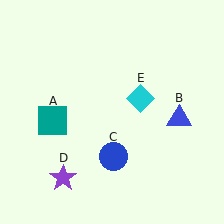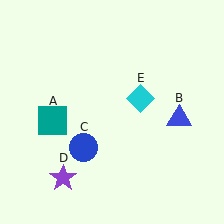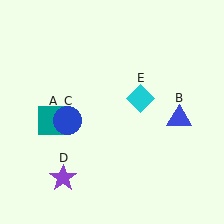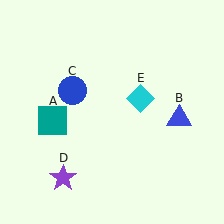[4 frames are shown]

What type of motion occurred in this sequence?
The blue circle (object C) rotated clockwise around the center of the scene.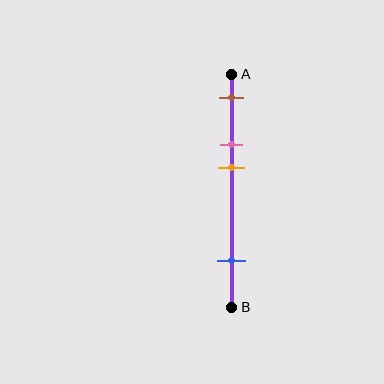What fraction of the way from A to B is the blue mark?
The blue mark is approximately 80% (0.8) of the way from A to B.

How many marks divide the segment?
There are 4 marks dividing the segment.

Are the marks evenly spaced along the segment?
No, the marks are not evenly spaced.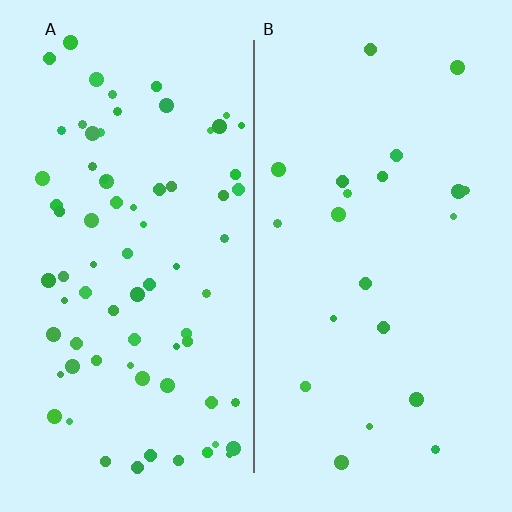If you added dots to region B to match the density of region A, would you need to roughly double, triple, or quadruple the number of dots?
Approximately triple.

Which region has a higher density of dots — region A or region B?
A (the left).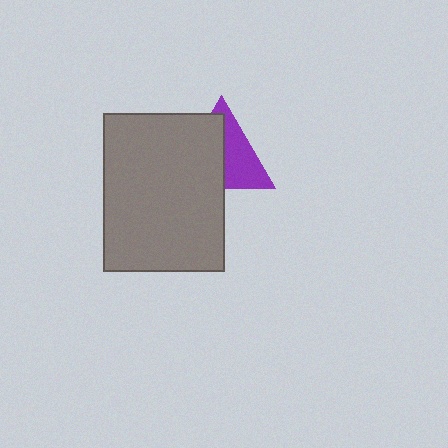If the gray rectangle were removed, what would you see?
You would see the complete purple triangle.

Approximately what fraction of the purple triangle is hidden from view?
Roughly 53% of the purple triangle is hidden behind the gray rectangle.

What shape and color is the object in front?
The object in front is a gray rectangle.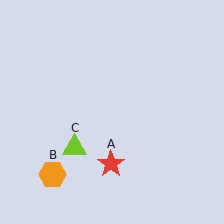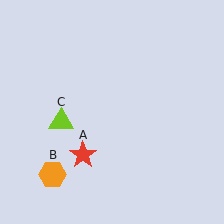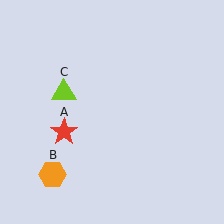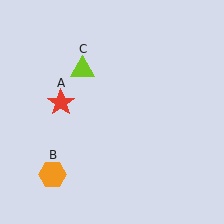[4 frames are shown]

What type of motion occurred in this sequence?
The red star (object A), lime triangle (object C) rotated clockwise around the center of the scene.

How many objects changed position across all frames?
2 objects changed position: red star (object A), lime triangle (object C).